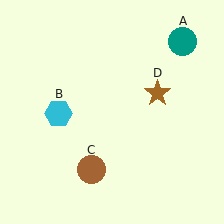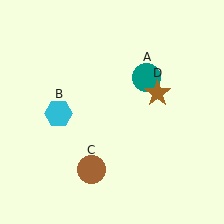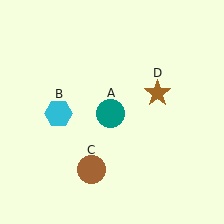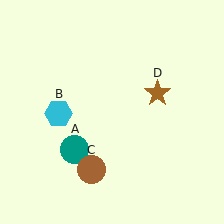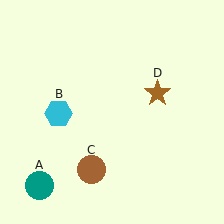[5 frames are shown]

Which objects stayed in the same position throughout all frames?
Cyan hexagon (object B) and brown circle (object C) and brown star (object D) remained stationary.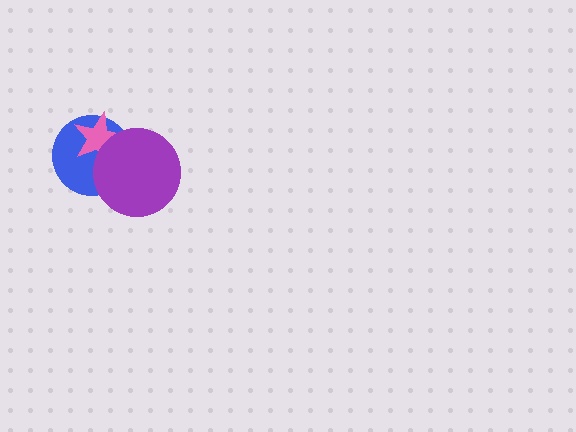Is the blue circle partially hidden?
Yes, it is partially covered by another shape.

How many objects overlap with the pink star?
2 objects overlap with the pink star.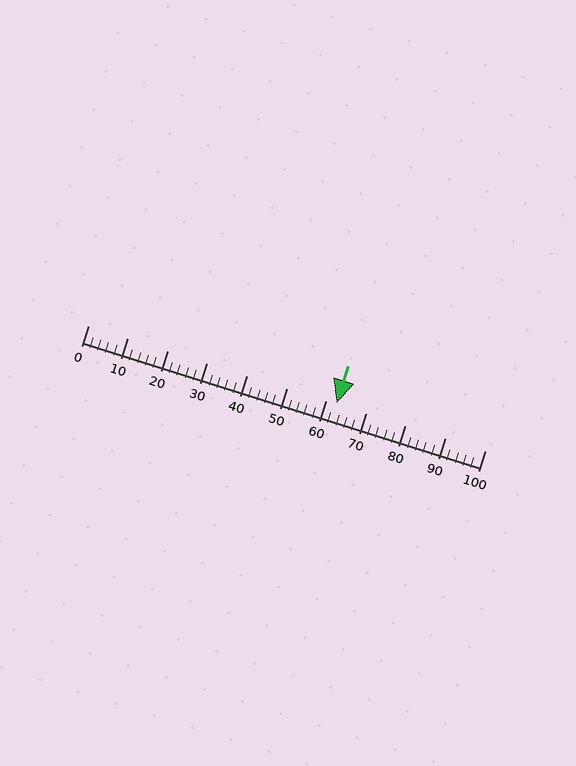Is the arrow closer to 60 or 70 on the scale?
The arrow is closer to 60.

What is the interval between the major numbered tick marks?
The major tick marks are spaced 10 units apart.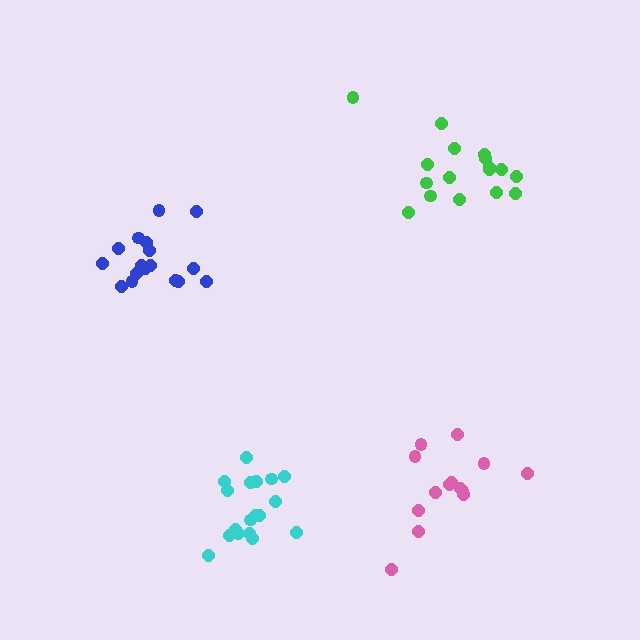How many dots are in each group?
Group 1: 17 dots, Group 2: 17 dots, Group 3: 18 dots, Group 4: 14 dots (66 total).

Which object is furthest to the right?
The green cluster is rightmost.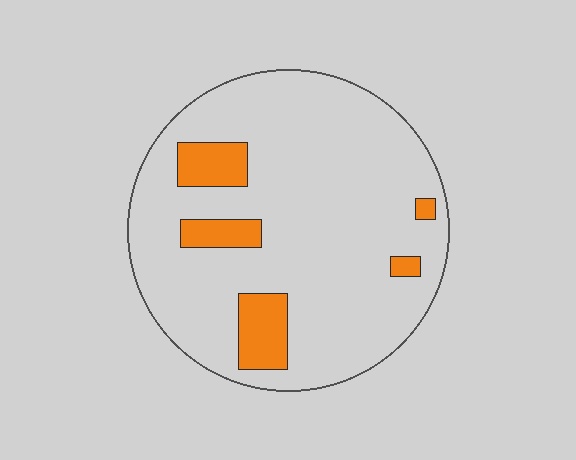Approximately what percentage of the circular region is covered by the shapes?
Approximately 15%.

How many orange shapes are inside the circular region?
5.